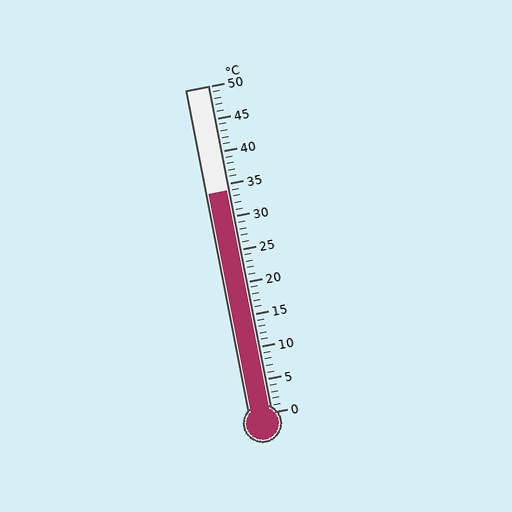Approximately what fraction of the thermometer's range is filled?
The thermometer is filled to approximately 70% of its range.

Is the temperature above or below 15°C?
The temperature is above 15°C.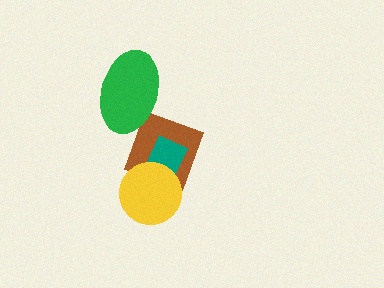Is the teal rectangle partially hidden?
Yes, it is partially covered by another shape.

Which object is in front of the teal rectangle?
The yellow circle is in front of the teal rectangle.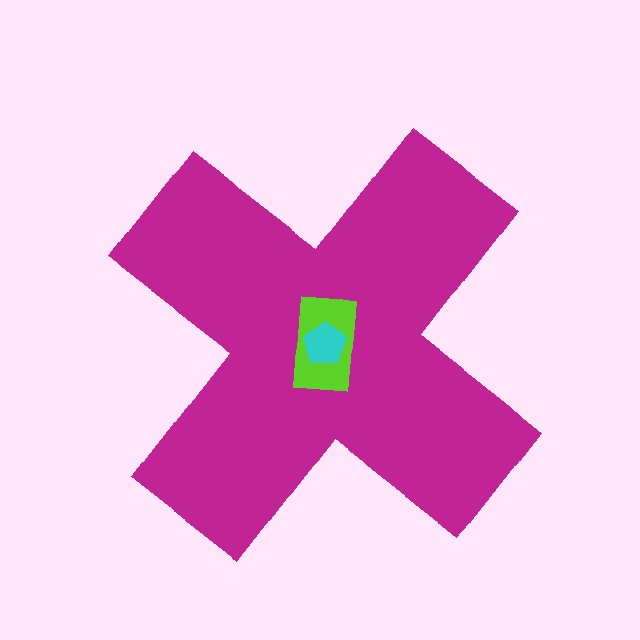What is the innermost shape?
The cyan pentagon.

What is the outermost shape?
The magenta cross.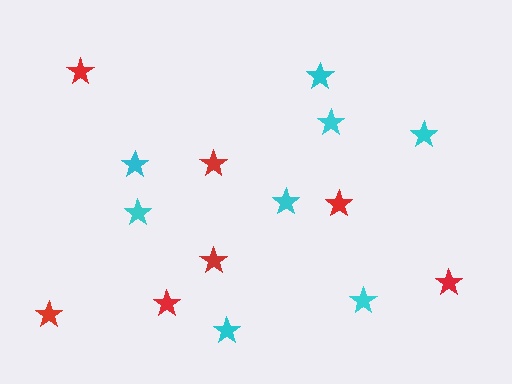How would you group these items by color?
There are 2 groups: one group of red stars (7) and one group of cyan stars (8).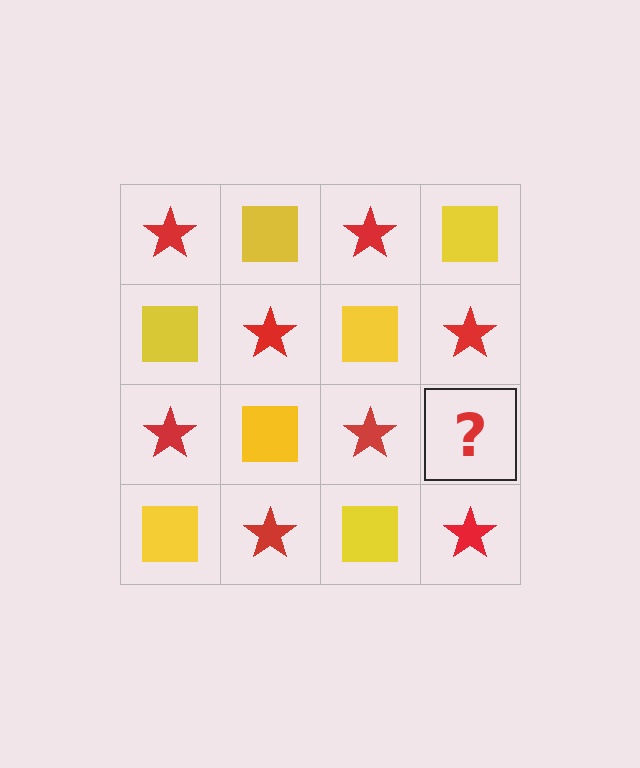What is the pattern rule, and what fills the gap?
The rule is that it alternates red star and yellow square in a checkerboard pattern. The gap should be filled with a yellow square.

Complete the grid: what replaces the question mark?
The question mark should be replaced with a yellow square.